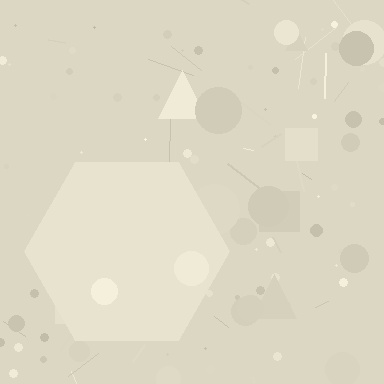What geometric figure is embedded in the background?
A hexagon is embedded in the background.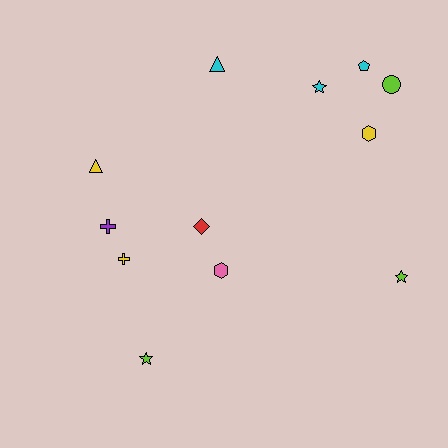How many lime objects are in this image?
There are 3 lime objects.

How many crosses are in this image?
There are 2 crosses.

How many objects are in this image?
There are 12 objects.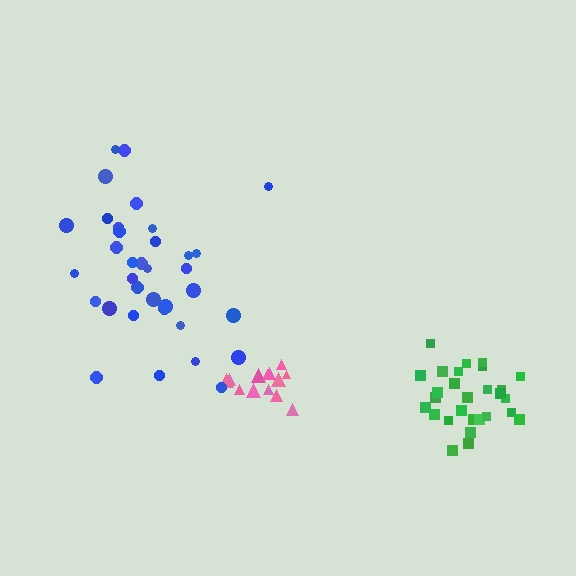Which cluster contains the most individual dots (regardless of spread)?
Blue (35).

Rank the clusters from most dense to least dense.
green, pink, blue.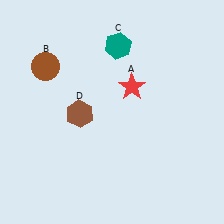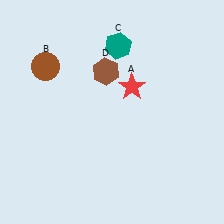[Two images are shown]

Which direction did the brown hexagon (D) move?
The brown hexagon (D) moved up.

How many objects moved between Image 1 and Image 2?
1 object moved between the two images.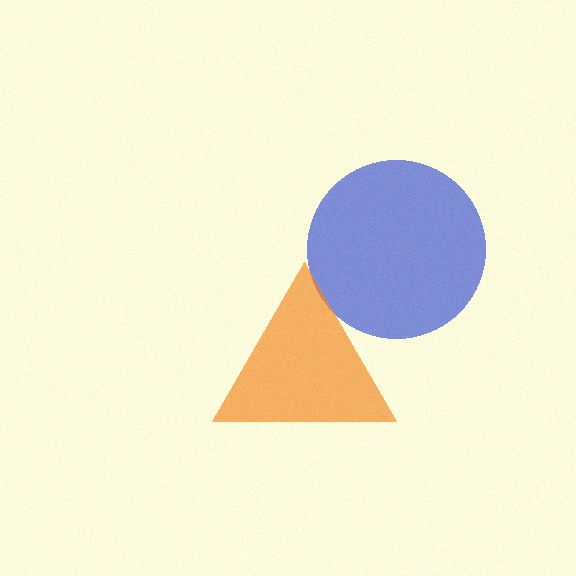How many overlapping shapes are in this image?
There are 2 overlapping shapes in the image.